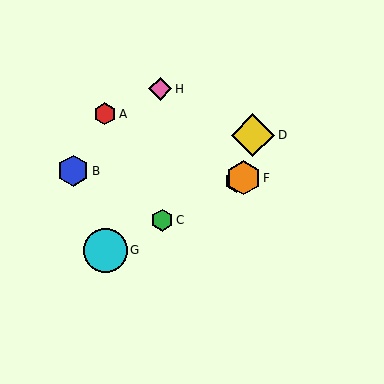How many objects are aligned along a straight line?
4 objects (C, E, F, G) are aligned along a straight line.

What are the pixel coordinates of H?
Object H is at (160, 89).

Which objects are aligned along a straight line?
Objects C, E, F, G are aligned along a straight line.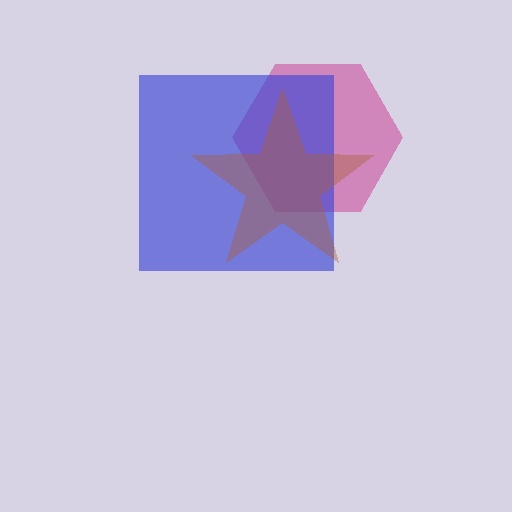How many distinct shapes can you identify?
There are 3 distinct shapes: a magenta hexagon, a blue square, a brown star.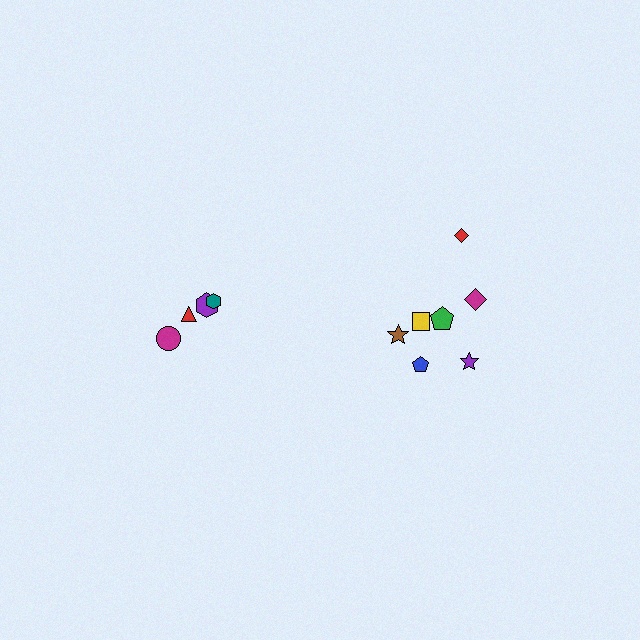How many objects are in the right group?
There are 7 objects.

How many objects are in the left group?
There are 4 objects.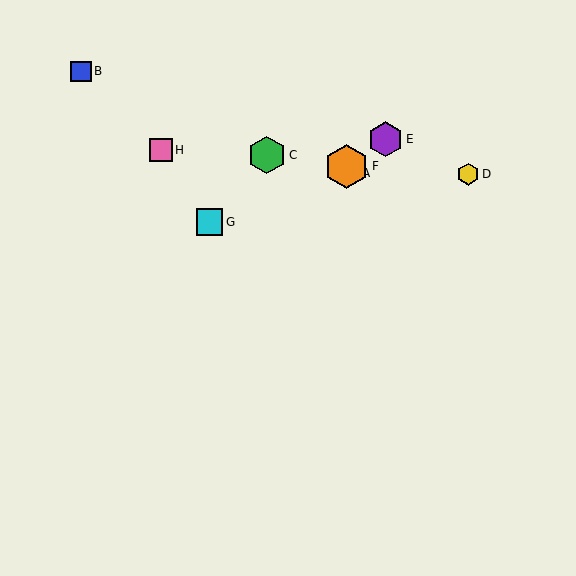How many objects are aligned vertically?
2 objects (A, F) are aligned vertically.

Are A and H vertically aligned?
No, A is at x≈347 and H is at x≈161.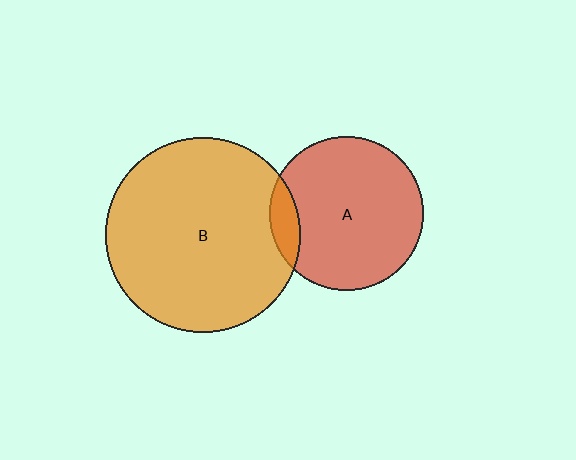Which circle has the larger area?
Circle B (orange).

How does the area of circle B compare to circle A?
Approximately 1.6 times.